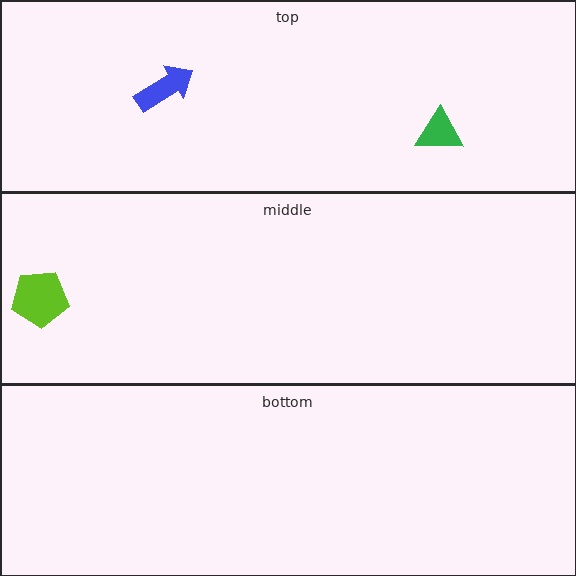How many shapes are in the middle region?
1.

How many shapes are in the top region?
2.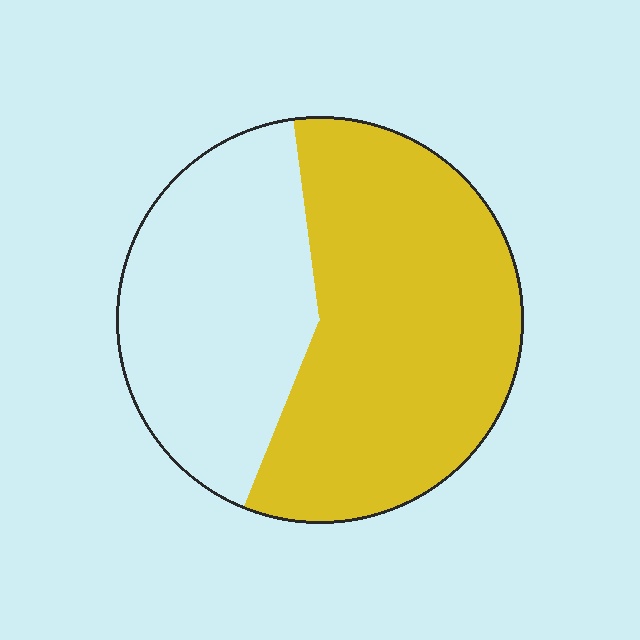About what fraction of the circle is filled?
About three fifths (3/5).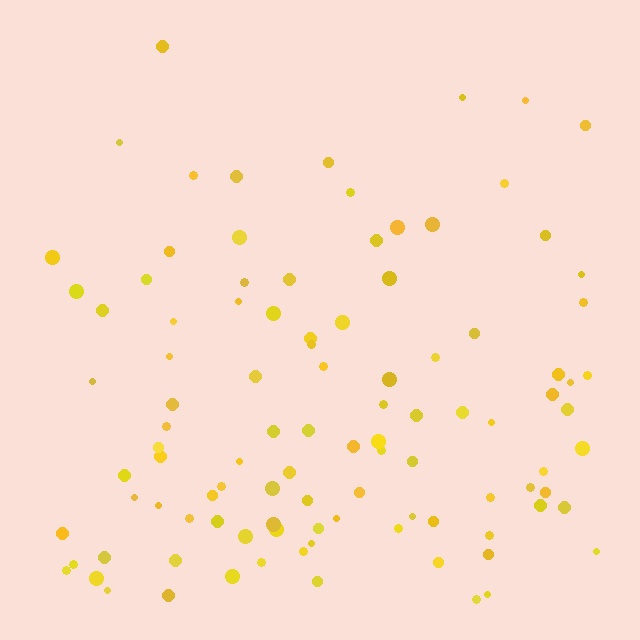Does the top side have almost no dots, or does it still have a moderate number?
Still a moderate number, just noticeably fewer than the bottom.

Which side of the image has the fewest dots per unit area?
The top.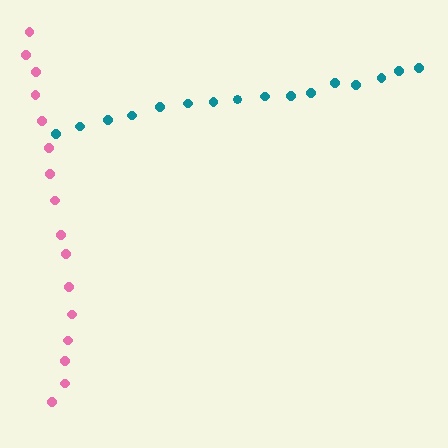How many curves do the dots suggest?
There are 2 distinct paths.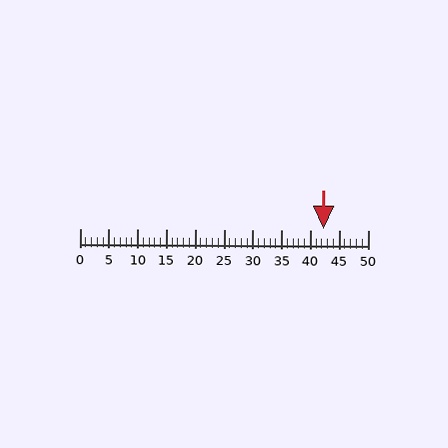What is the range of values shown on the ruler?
The ruler shows values from 0 to 50.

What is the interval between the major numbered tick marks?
The major tick marks are spaced 5 units apart.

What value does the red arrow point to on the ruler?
The red arrow points to approximately 42.